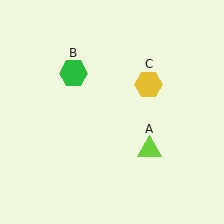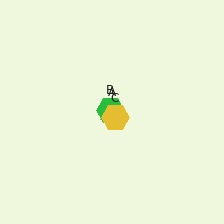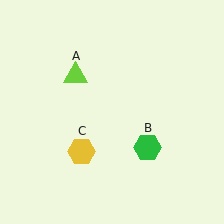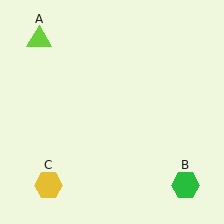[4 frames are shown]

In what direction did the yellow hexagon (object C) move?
The yellow hexagon (object C) moved down and to the left.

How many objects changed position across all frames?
3 objects changed position: lime triangle (object A), green hexagon (object B), yellow hexagon (object C).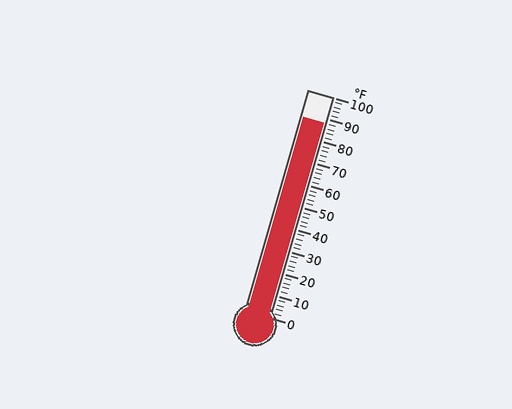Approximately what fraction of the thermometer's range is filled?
The thermometer is filled to approximately 90% of its range.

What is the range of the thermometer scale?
The thermometer scale ranges from 0°F to 100°F.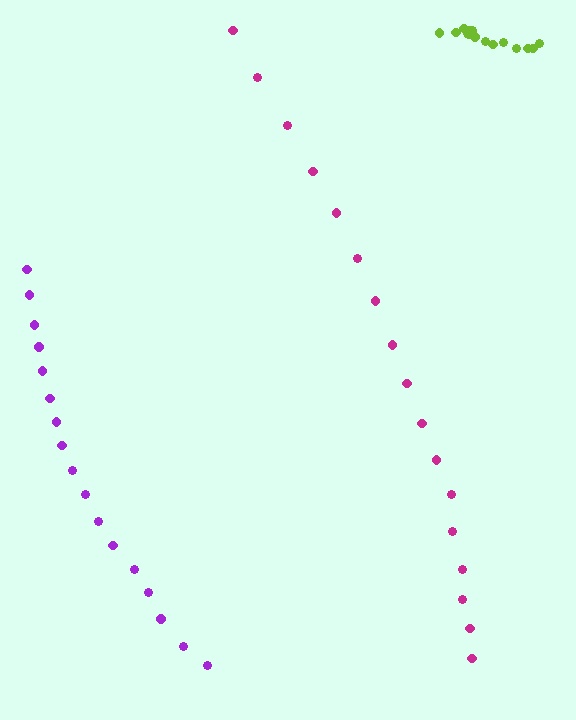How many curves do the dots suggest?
There are 3 distinct paths.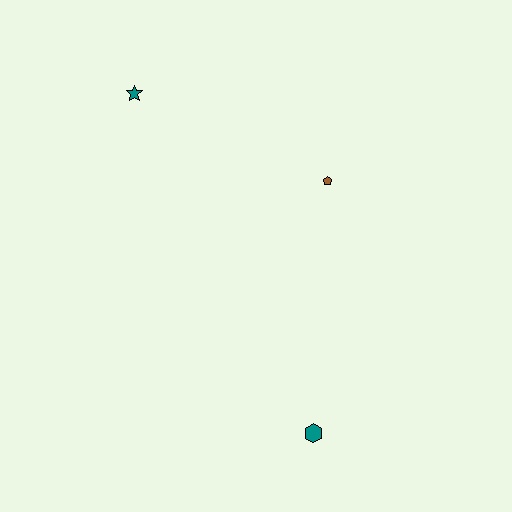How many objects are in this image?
There are 3 objects.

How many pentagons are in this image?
There is 1 pentagon.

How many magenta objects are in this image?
There are no magenta objects.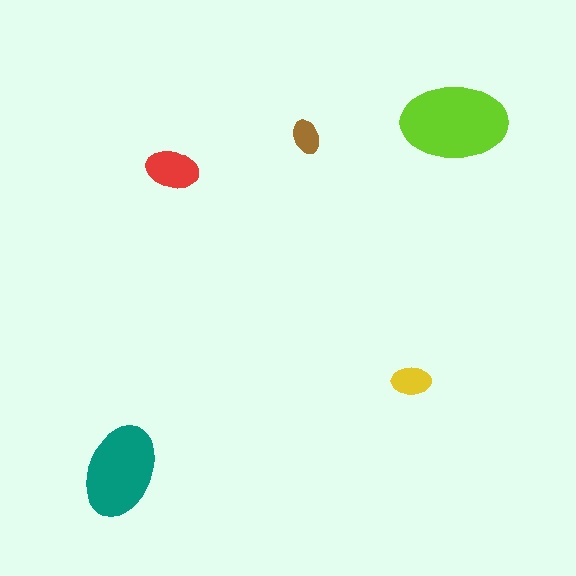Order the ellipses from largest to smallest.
the lime one, the teal one, the red one, the yellow one, the brown one.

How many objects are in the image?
There are 5 objects in the image.